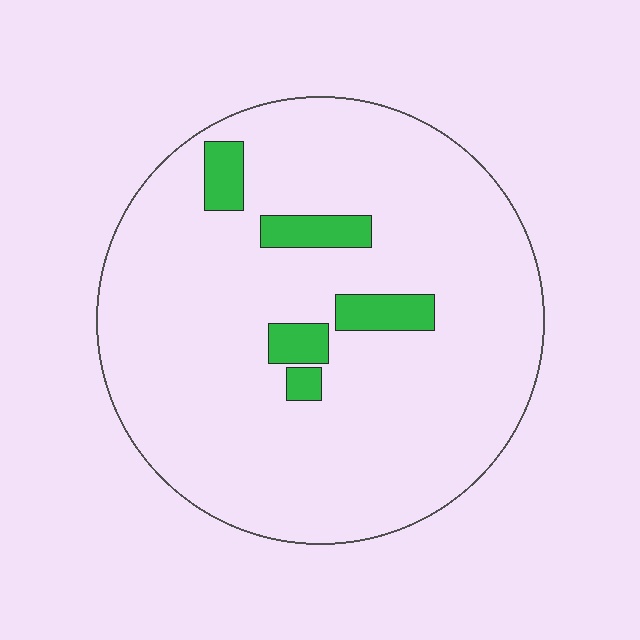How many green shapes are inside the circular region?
5.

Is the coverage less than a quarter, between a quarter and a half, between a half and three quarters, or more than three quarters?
Less than a quarter.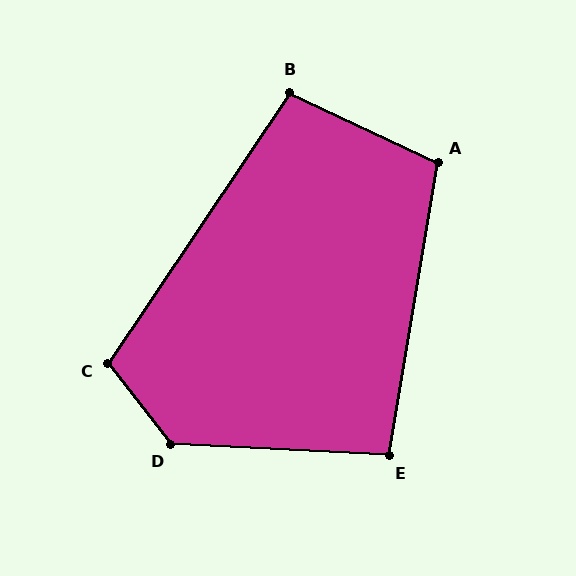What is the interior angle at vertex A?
Approximately 106 degrees (obtuse).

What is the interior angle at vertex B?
Approximately 99 degrees (obtuse).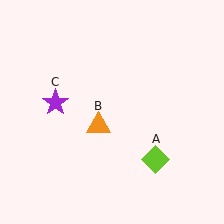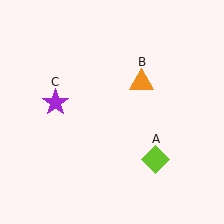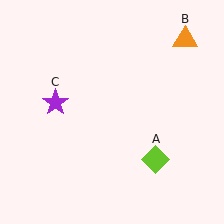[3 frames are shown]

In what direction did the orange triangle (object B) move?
The orange triangle (object B) moved up and to the right.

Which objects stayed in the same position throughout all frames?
Lime diamond (object A) and purple star (object C) remained stationary.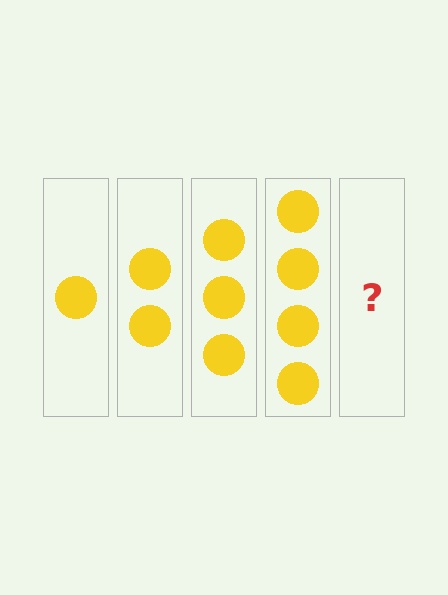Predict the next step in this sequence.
The next step is 5 circles.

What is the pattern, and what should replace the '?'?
The pattern is that each step adds one more circle. The '?' should be 5 circles.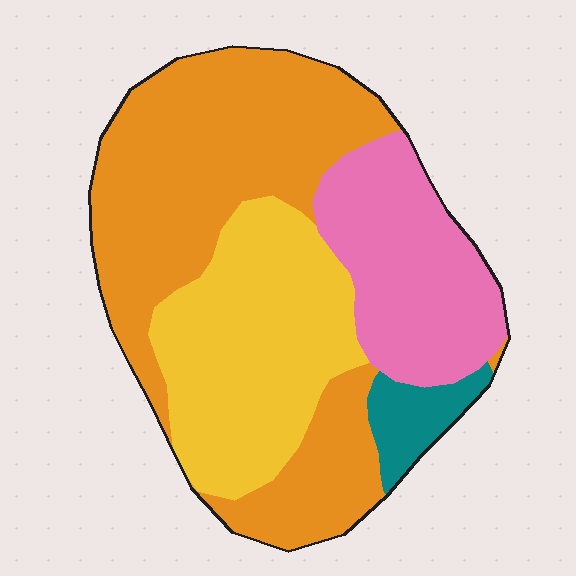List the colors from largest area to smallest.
From largest to smallest: orange, yellow, pink, teal.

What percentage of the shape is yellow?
Yellow covers roughly 30% of the shape.